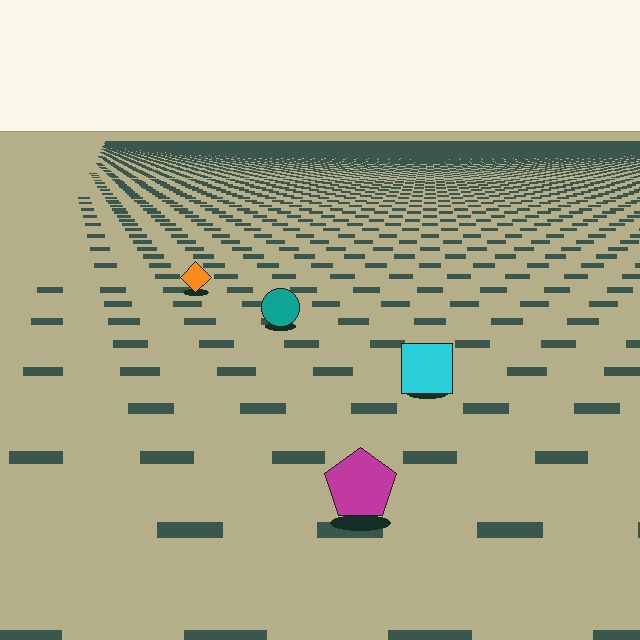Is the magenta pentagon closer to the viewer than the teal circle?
Yes. The magenta pentagon is closer — you can tell from the texture gradient: the ground texture is coarser near it.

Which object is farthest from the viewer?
The orange diamond is farthest from the viewer. It appears smaller and the ground texture around it is denser.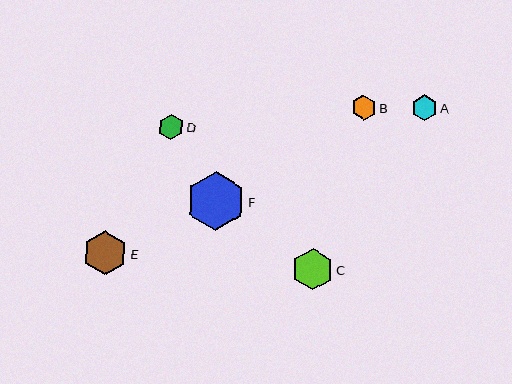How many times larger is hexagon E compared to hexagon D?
Hexagon E is approximately 1.7 times the size of hexagon D.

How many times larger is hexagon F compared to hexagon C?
Hexagon F is approximately 1.4 times the size of hexagon C.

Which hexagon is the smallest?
Hexagon B is the smallest with a size of approximately 25 pixels.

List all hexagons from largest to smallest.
From largest to smallest: F, E, C, A, D, B.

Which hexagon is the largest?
Hexagon F is the largest with a size of approximately 59 pixels.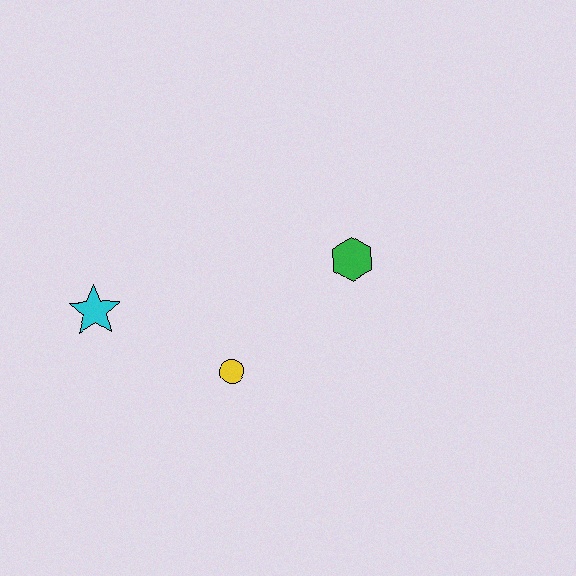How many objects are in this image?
There are 3 objects.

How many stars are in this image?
There is 1 star.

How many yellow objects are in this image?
There is 1 yellow object.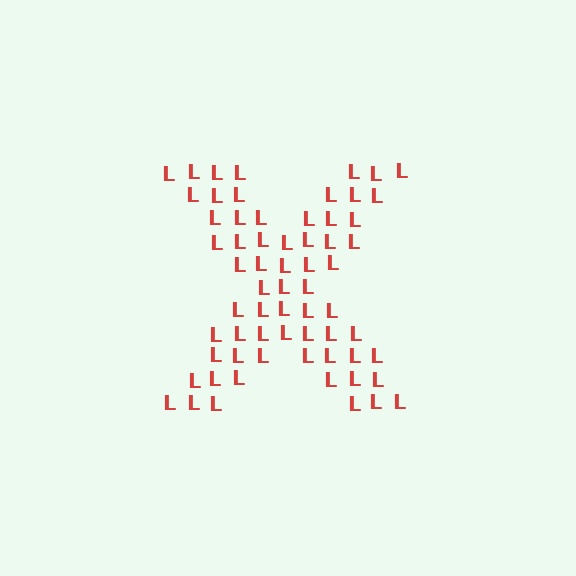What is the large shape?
The large shape is the letter X.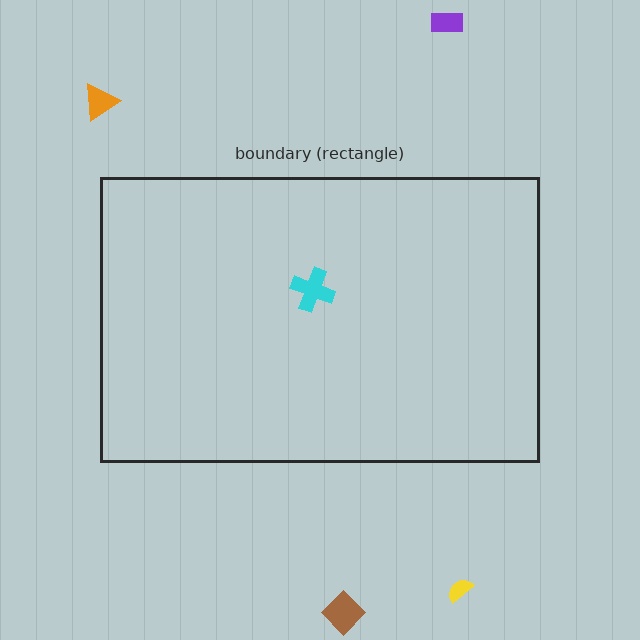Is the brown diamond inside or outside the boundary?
Outside.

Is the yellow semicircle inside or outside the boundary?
Outside.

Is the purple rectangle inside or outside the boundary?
Outside.